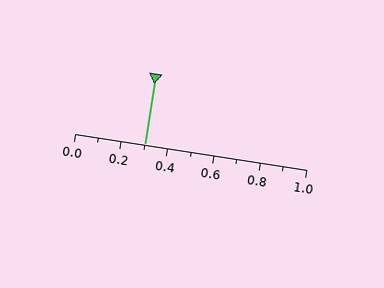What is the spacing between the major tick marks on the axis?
The major ticks are spaced 0.2 apart.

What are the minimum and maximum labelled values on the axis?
The axis runs from 0.0 to 1.0.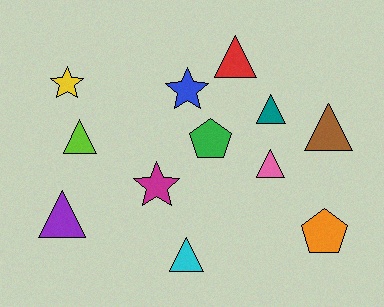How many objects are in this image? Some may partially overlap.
There are 12 objects.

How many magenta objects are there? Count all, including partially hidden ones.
There is 1 magenta object.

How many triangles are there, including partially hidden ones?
There are 7 triangles.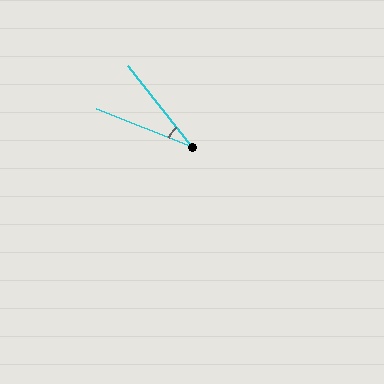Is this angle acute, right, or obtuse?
It is acute.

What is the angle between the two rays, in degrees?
Approximately 31 degrees.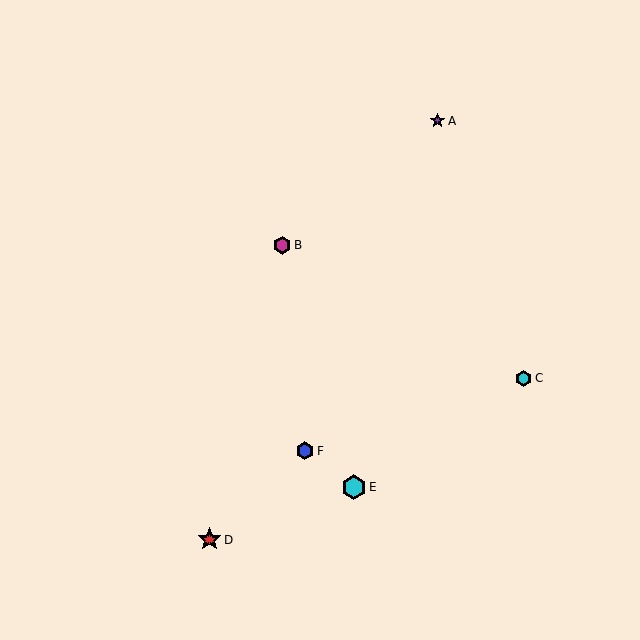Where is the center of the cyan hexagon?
The center of the cyan hexagon is at (354, 487).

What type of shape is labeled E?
Shape E is a cyan hexagon.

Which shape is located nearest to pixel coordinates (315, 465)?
The blue hexagon (labeled F) at (305, 451) is nearest to that location.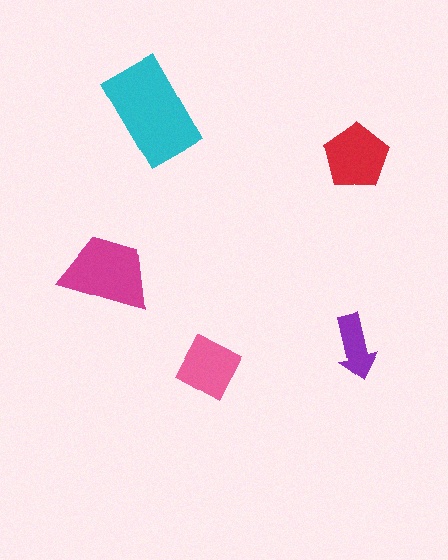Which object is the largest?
The cyan rectangle.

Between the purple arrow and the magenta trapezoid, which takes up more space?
The magenta trapezoid.